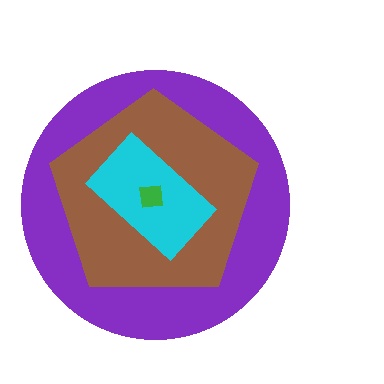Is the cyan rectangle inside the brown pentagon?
Yes.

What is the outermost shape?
The purple circle.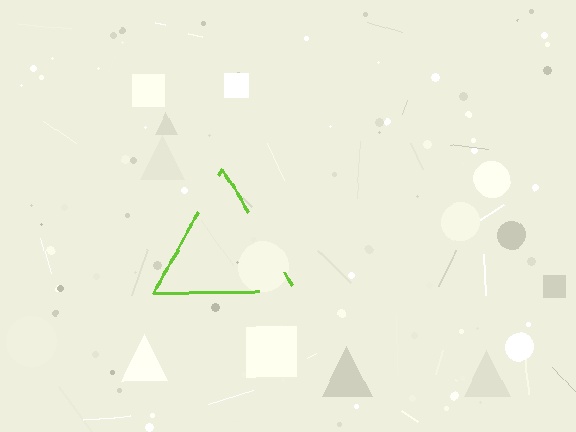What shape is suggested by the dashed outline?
The dashed outline suggests a triangle.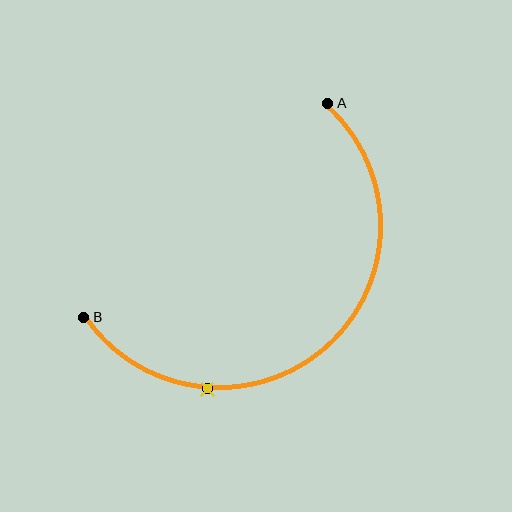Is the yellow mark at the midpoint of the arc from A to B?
No. The yellow mark lies on the arc but is closer to endpoint B. The arc midpoint would be at the point on the curve equidistant along the arc from both A and B.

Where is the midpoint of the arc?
The arc midpoint is the point on the curve farthest from the straight line joining A and B. It sits below and to the right of that line.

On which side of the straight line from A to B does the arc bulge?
The arc bulges below and to the right of the straight line connecting A and B.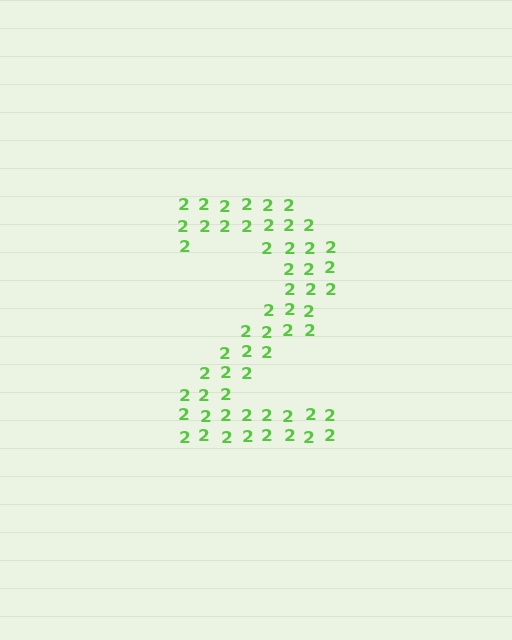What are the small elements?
The small elements are digit 2's.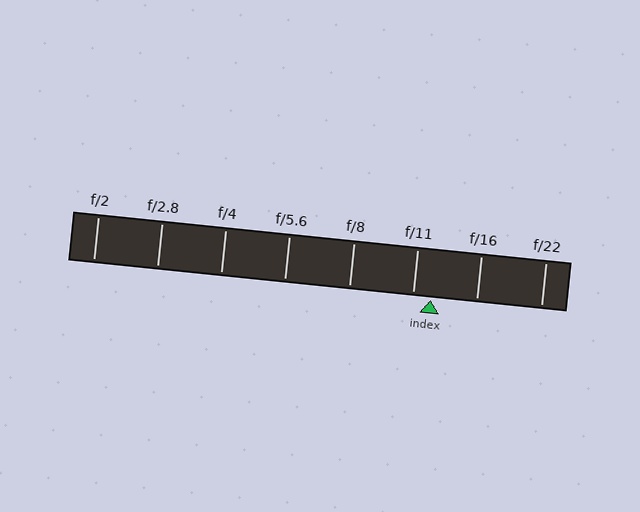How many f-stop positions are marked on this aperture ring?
There are 8 f-stop positions marked.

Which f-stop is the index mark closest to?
The index mark is closest to f/11.